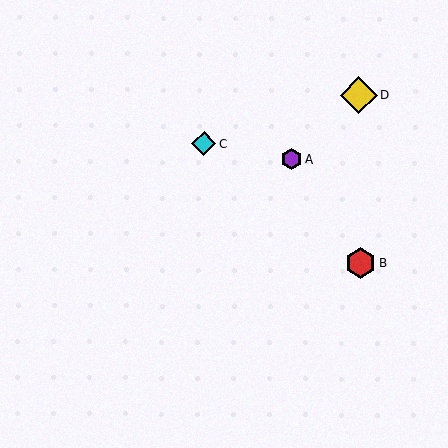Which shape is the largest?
The yellow diamond (labeled D) is the largest.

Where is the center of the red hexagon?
The center of the red hexagon is at (360, 263).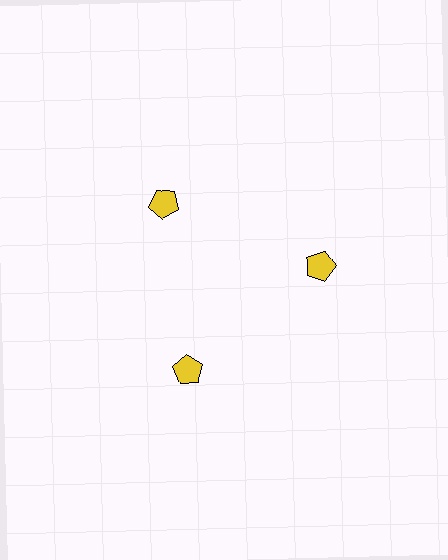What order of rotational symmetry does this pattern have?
This pattern has 3-fold rotational symmetry.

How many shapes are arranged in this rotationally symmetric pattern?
There are 3 shapes, arranged in 3 groups of 1.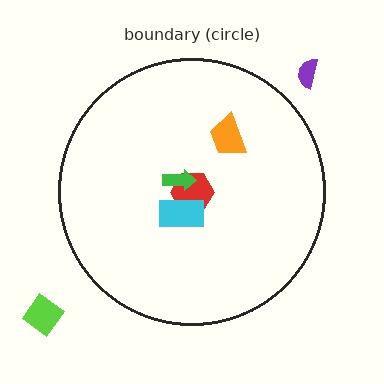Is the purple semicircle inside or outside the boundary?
Outside.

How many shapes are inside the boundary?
4 inside, 2 outside.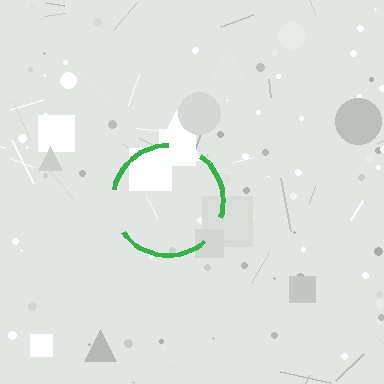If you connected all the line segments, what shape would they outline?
They would outline a circle.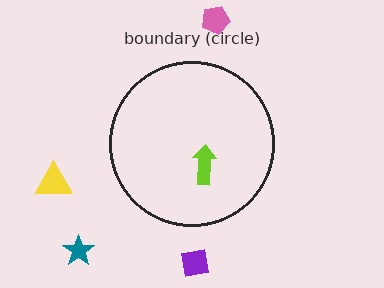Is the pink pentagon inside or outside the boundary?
Outside.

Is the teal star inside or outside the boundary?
Outside.